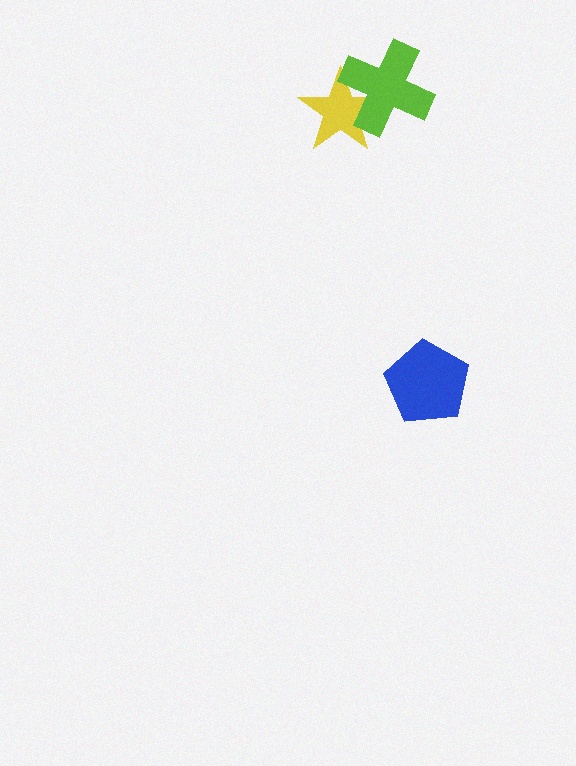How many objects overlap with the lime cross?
1 object overlaps with the lime cross.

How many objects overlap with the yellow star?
1 object overlaps with the yellow star.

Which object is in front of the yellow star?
The lime cross is in front of the yellow star.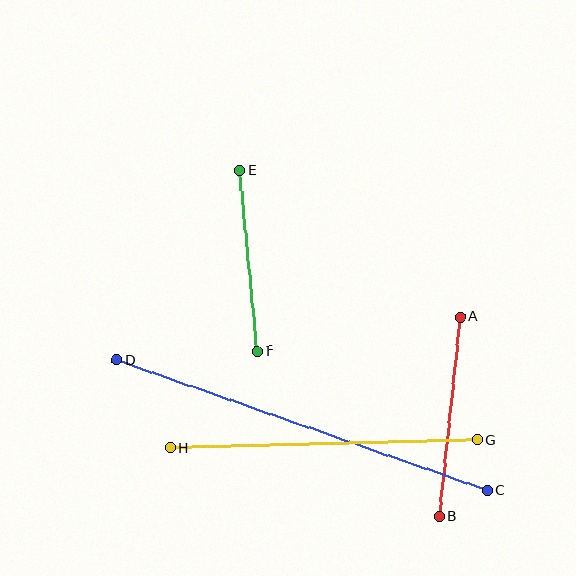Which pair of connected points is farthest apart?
Points C and D are farthest apart.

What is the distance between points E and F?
The distance is approximately 181 pixels.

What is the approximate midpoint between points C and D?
The midpoint is at approximately (302, 425) pixels.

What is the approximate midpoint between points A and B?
The midpoint is at approximately (450, 417) pixels.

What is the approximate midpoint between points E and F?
The midpoint is at approximately (249, 261) pixels.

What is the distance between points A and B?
The distance is approximately 201 pixels.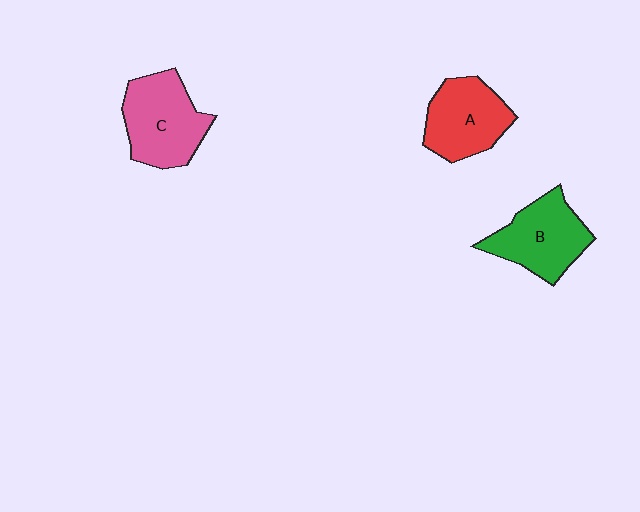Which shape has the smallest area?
Shape A (red).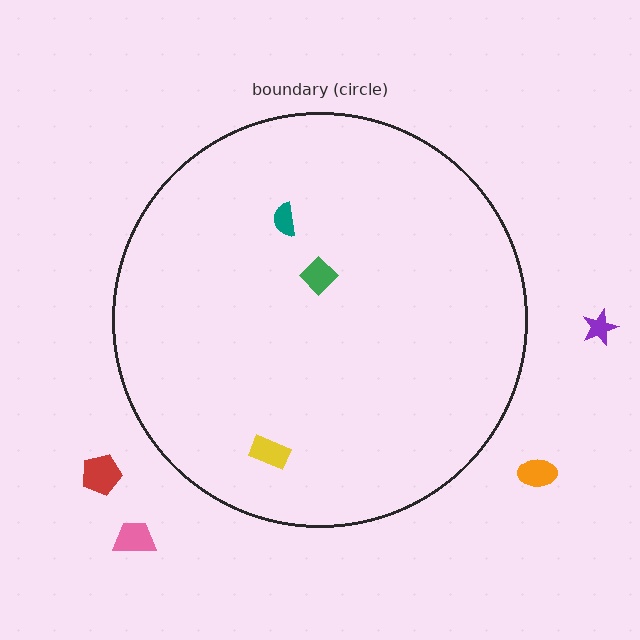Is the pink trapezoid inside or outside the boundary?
Outside.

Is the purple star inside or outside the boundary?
Outside.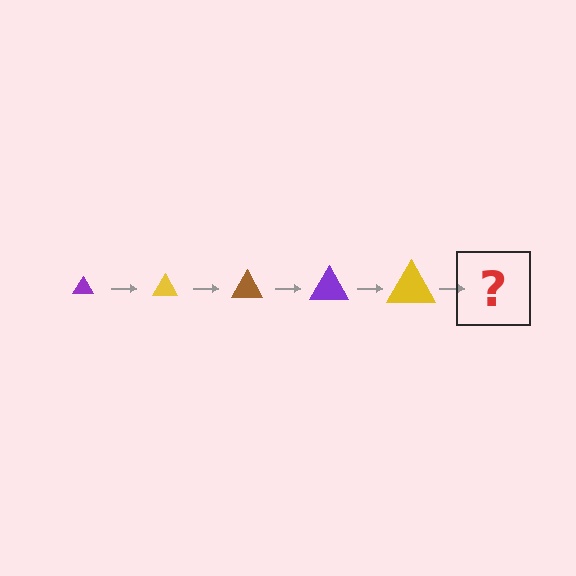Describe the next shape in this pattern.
It should be a brown triangle, larger than the previous one.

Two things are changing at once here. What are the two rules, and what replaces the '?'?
The two rules are that the triangle grows larger each step and the color cycles through purple, yellow, and brown. The '?' should be a brown triangle, larger than the previous one.